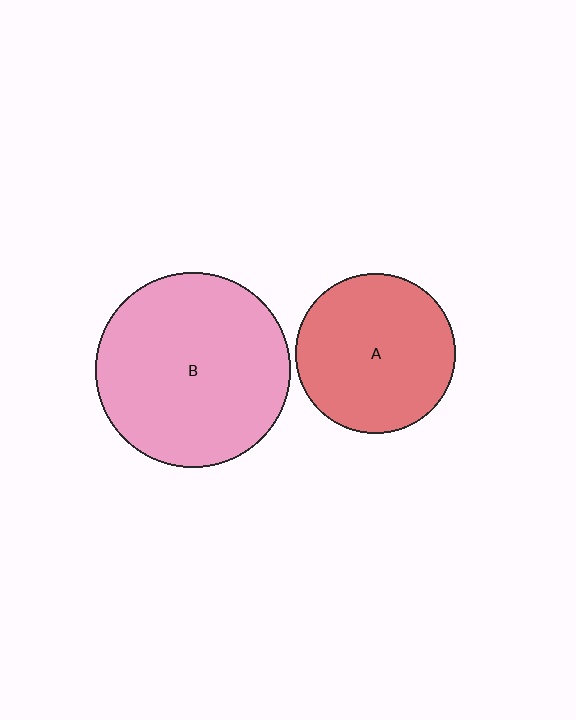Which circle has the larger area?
Circle B (pink).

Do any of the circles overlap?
No, none of the circles overlap.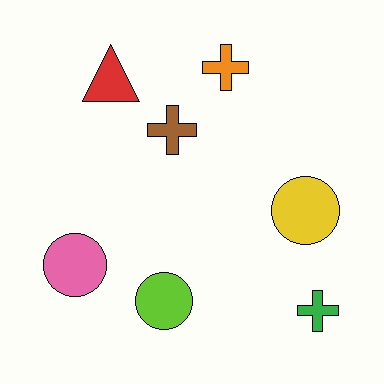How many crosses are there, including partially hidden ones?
There are 3 crosses.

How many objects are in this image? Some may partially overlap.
There are 7 objects.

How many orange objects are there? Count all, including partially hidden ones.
There is 1 orange object.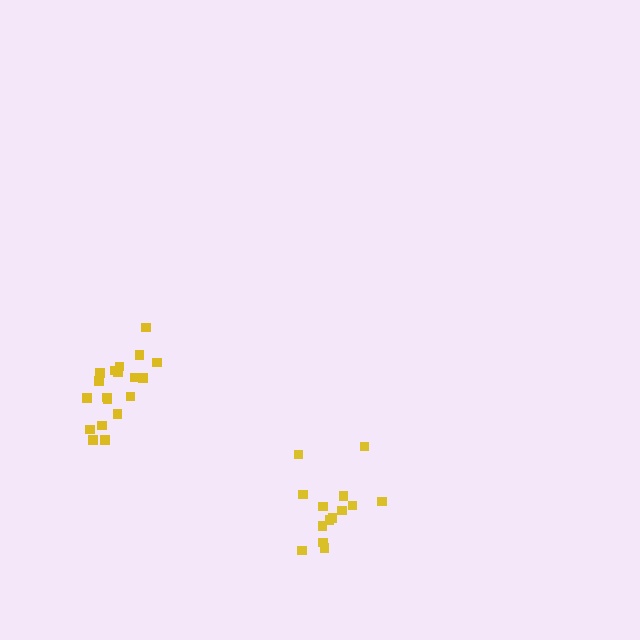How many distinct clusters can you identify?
There are 2 distinct clusters.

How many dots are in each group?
Group 1: 14 dots, Group 2: 19 dots (33 total).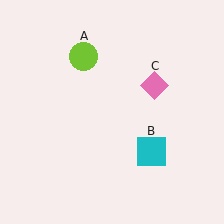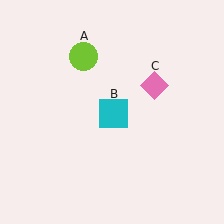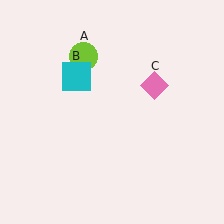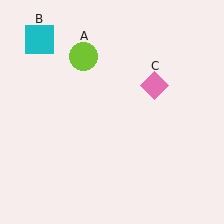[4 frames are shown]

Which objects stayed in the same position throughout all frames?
Lime circle (object A) and pink diamond (object C) remained stationary.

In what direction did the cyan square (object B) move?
The cyan square (object B) moved up and to the left.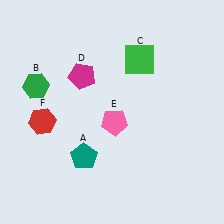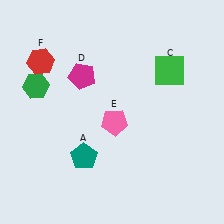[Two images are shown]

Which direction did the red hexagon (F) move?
The red hexagon (F) moved up.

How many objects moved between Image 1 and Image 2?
2 objects moved between the two images.